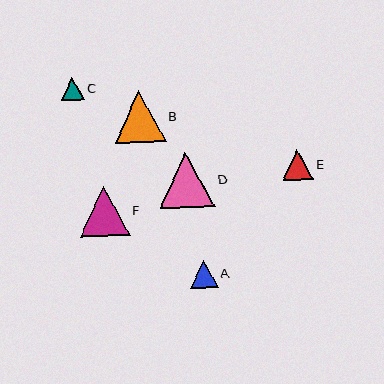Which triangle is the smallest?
Triangle C is the smallest with a size of approximately 23 pixels.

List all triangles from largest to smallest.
From largest to smallest: D, B, F, E, A, C.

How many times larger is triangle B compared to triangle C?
Triangle B is approximately 2.2 times the size of triangle C.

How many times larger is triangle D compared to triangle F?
Triangle D is approximately 1.1 times the size of triangle F.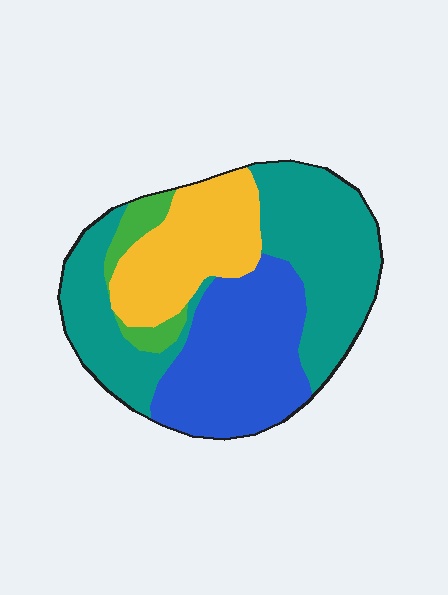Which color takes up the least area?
Green, at roughly 5%.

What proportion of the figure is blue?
Blue covers 30% of the figure.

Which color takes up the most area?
Teal, at roughly 40%.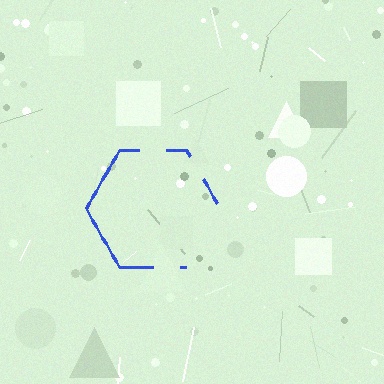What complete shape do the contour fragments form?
The contour fragments form a hexagon.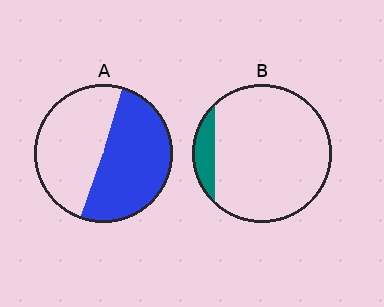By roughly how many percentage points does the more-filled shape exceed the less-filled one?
By roughly 40 percentage points (A over B).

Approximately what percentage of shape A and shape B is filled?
A is approximately 50% and B is approximately 10%.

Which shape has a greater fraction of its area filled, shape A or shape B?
Shape A.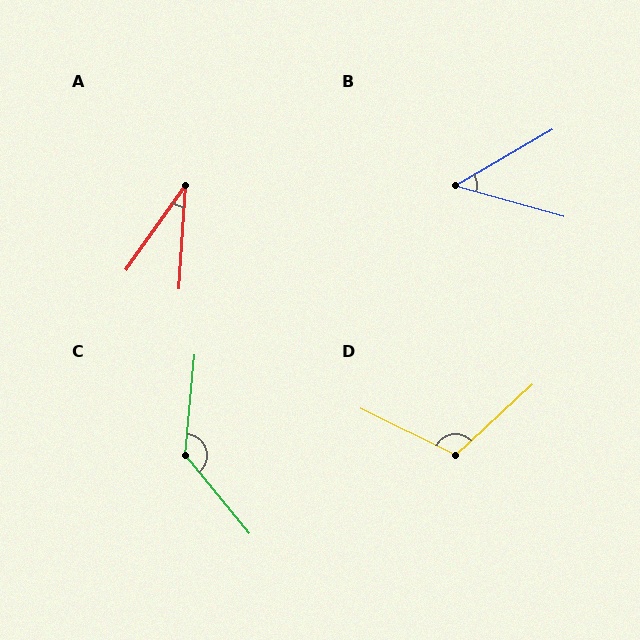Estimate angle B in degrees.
Approximately 46 degrees.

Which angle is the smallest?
A, at approximately 32 degrees.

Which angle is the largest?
C, at approximately 135 degrees.